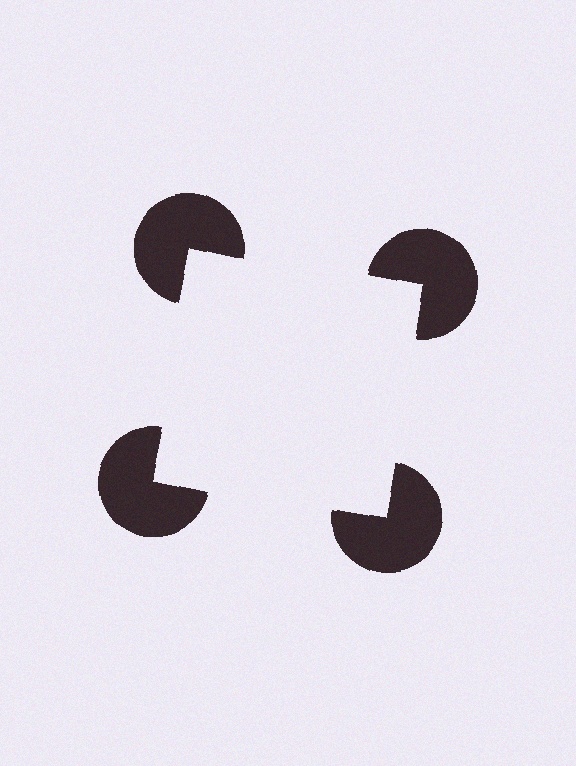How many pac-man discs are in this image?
There are 4 — one at each vertex of the illusory square.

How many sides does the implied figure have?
4 sides.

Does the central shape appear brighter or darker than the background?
It typically appears slightly brighter than the background, even though no actual brightness change is drawn.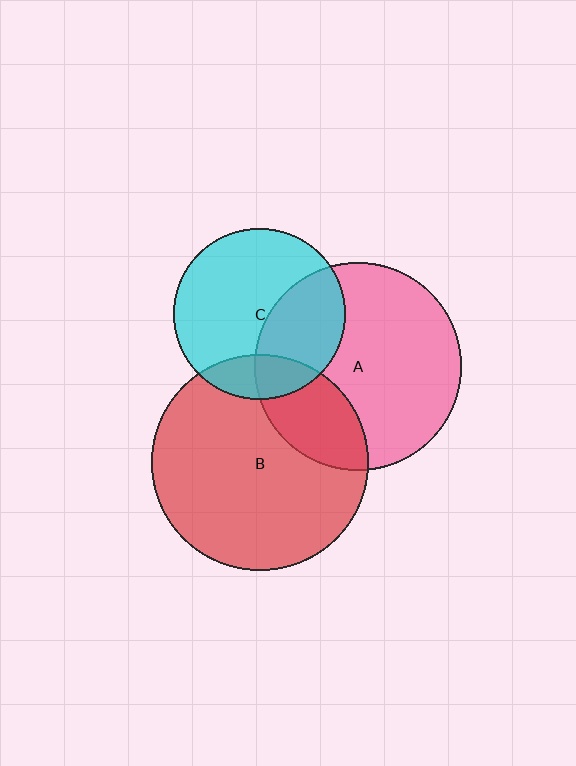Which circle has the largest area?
Circle B (red).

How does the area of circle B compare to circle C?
Approximately 1.6 times.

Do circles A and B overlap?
Yes.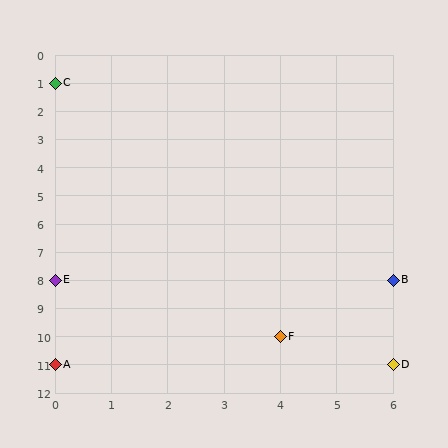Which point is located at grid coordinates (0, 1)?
Point C is at (0, 1).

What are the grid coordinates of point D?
Point D is at grid coordinates (6, 11).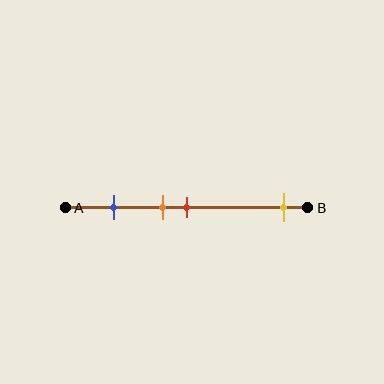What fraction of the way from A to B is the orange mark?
The orange mark is approximately 40% (0.4) of the way from A to B.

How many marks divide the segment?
There are 4 marks dividing the segment.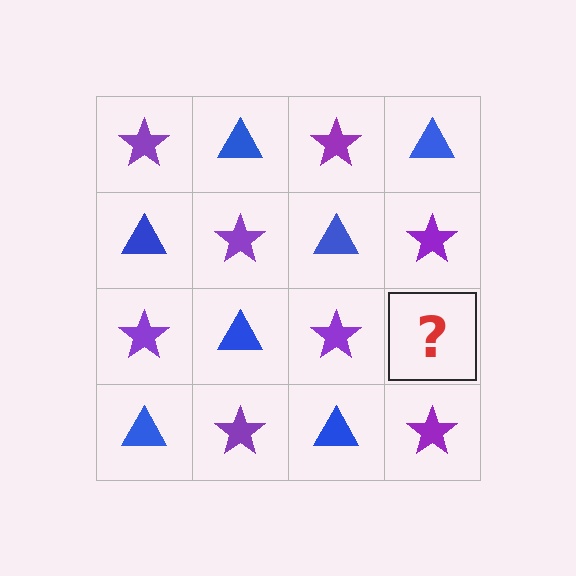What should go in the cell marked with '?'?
The missing cell should contain a blue triangle.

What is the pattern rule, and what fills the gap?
The rule is that it alternates purple star and blue triangle in a checkerboard pattern. The gap should be filled with a blue triangle.